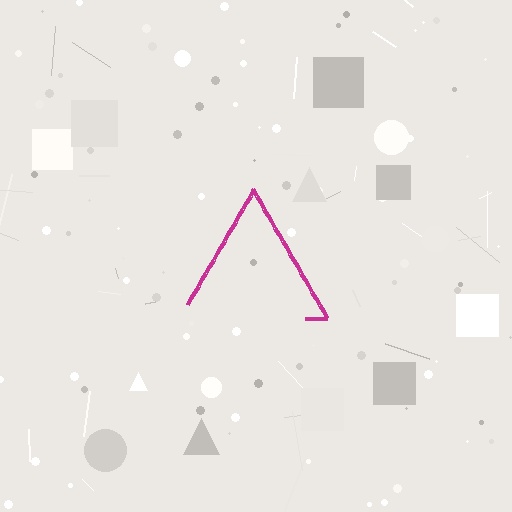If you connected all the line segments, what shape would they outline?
They would outline a triangle.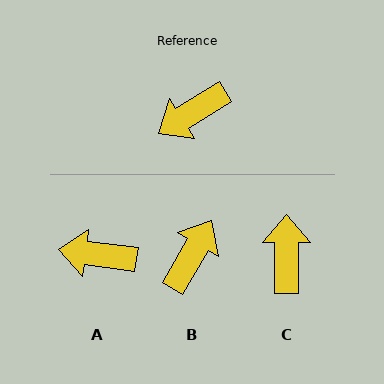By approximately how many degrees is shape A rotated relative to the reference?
Approximately 40 degrees clockwise.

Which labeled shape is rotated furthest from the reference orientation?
B, about 152 degrees away.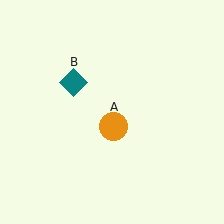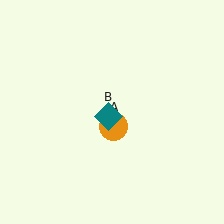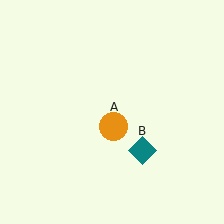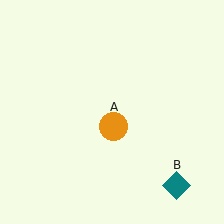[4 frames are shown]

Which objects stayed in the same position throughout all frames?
Orange circle (object A) remained stationary.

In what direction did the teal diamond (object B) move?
The teal diamond (object B) moved down and to the right.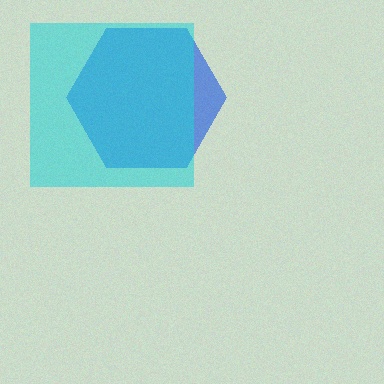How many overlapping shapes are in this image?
There are 2 overlapping shapes in the image.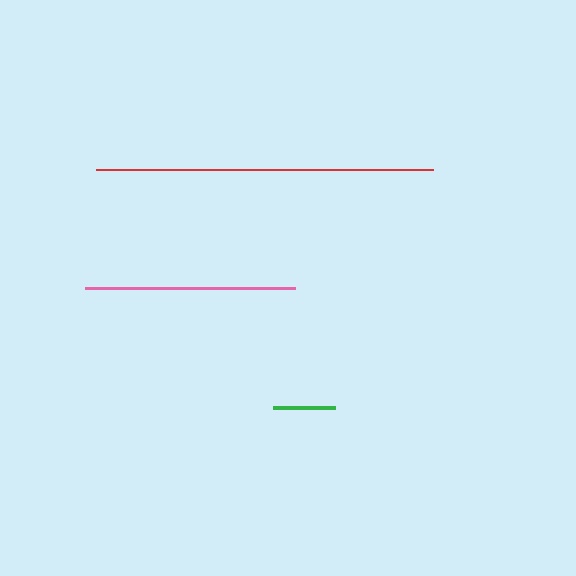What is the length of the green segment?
The green segment is approximately 62 pixels long.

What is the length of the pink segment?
The pink segment is approximately 210 pixels long.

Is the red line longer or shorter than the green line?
The red line is longer than the green line.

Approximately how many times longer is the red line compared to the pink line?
The red line is approximately 1.6 times the length of the pink line.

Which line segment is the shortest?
The green line is the shortest at approximately 62 pixels.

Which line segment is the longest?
The red line is the longest at approximately 338 pixels.